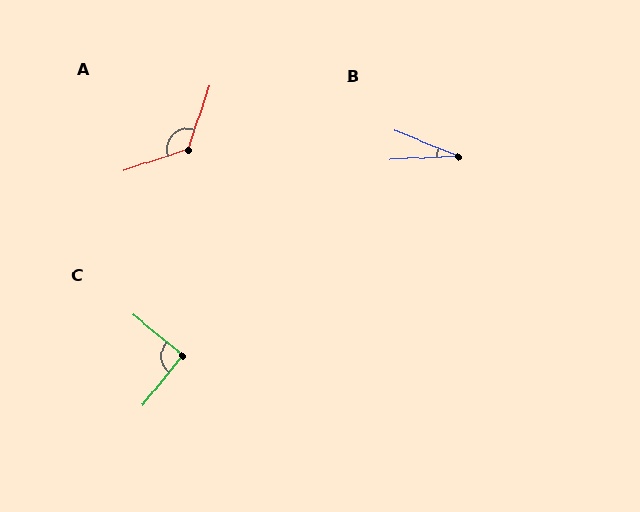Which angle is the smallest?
B, at approximately 25 degrees.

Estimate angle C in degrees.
Approximately 90 degrees.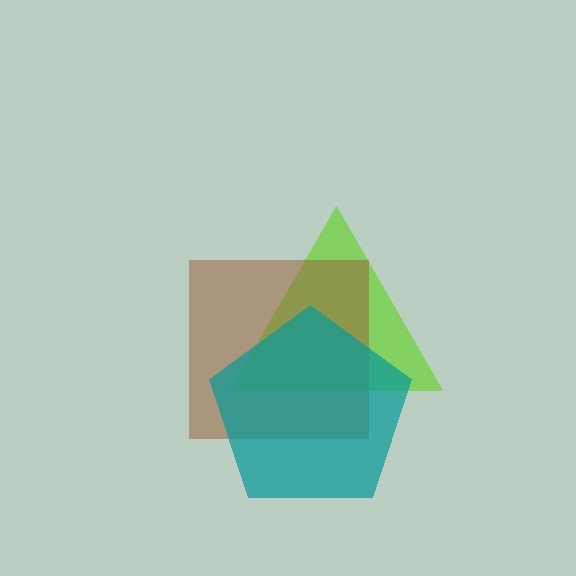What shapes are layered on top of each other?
The layered shapes are: a lime triangle, a brown square, a teal pentagon.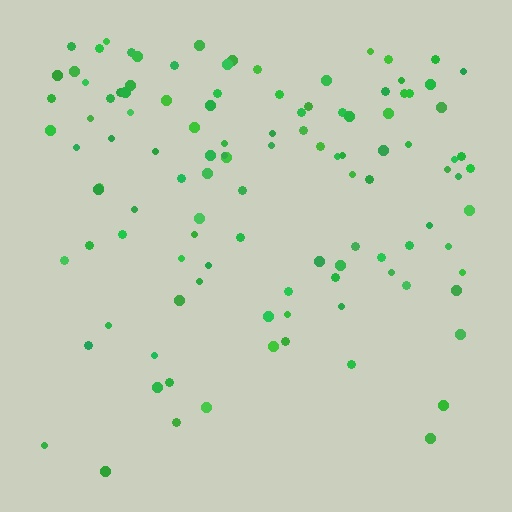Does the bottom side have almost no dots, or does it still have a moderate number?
Still a moderate number, just noticeably fewer than the top.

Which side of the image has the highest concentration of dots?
The top.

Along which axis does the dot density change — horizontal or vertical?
Vertical.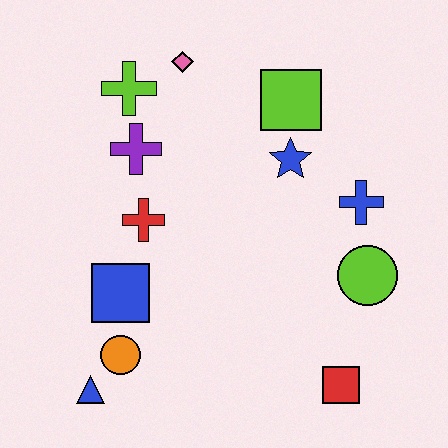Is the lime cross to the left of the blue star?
Yes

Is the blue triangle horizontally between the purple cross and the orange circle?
No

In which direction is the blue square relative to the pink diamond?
The blue square is below the pink diamond.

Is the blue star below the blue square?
No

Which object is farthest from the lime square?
The blue triangle is farthest from the lime square.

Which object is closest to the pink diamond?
The lime cross is closest to the pink diamond.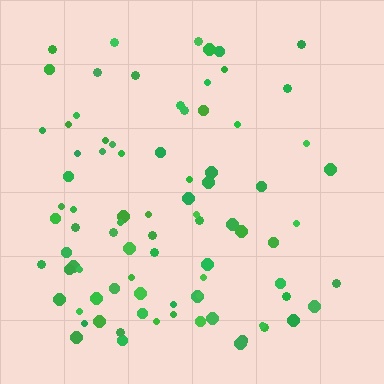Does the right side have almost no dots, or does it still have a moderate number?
Still a moderate number, just noticeably fewer than the left.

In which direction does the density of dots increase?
From right to left, with the left side densest.